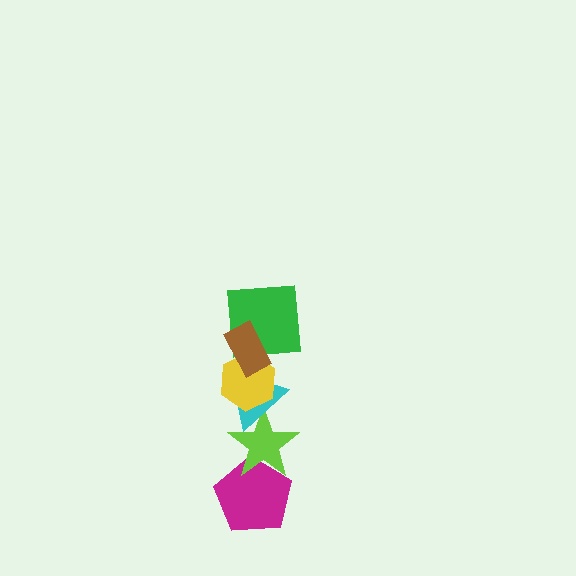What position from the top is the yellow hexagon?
The yellow hexagon is 3rd from the top.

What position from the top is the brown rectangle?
The brown rectangle is 1st from the top.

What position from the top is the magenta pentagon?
The magenta pentagon is 6th from the top.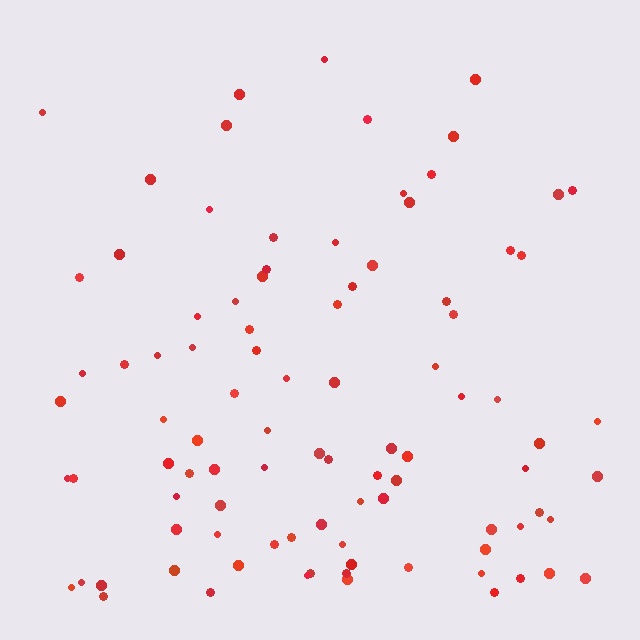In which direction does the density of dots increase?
From top to bottom, with the bottom side densest.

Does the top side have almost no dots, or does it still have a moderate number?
Still a moderate number, just noticeably fewer than the bottom.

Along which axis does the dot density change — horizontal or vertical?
Vertical.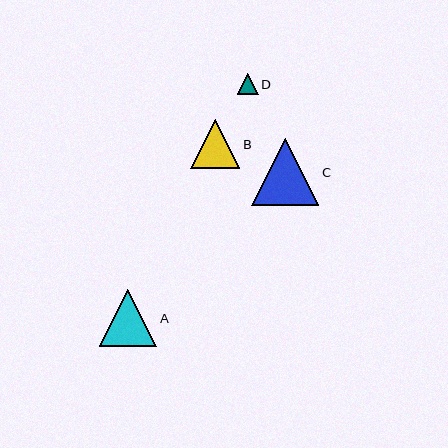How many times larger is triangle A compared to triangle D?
Triangle A is approximately 2.7 times the size of triangle D.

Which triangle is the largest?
Triangle C is the largest with a size of approximately 67 pixels.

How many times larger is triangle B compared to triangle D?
Triangle B is approximately 2.3 times the size of triangle D.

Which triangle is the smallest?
Triangle D is the smallest with a size of approximately 21 pixels.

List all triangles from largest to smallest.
From largest to smallest: C, A, B, D.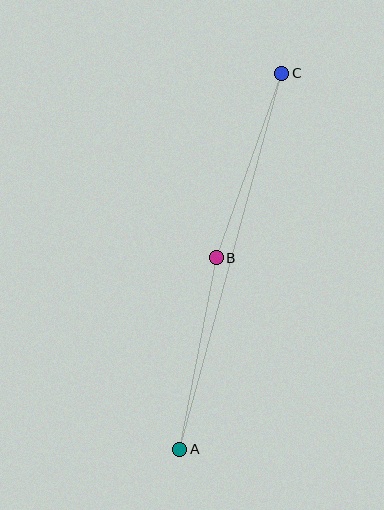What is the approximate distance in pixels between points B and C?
The distance between B and C is approximately 196 pixels.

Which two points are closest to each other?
Points A and B are closest to each other.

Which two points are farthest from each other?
Points A and C are farthest from each other.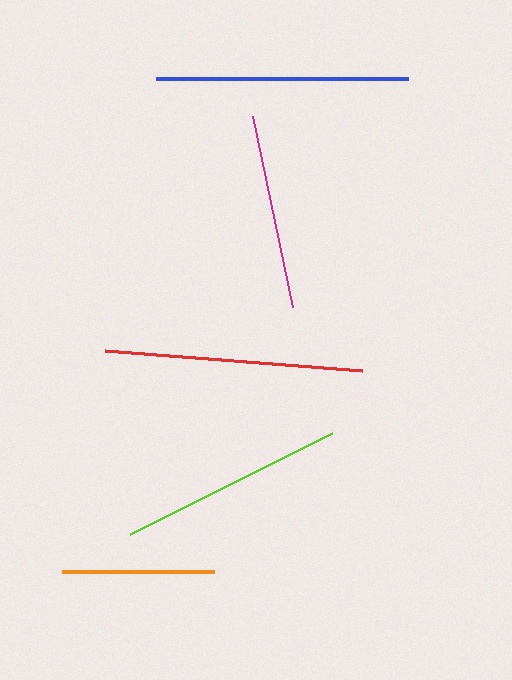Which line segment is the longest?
The red line is the longest at approximately 258 pixels.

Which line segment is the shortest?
The orange line is the shortest at approximately 152 pixels.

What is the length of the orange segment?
The orange segment is approximately 152 pixels long.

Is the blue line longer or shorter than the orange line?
The blue line is longer than the orange line.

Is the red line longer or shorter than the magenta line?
The red line is longer than the magenta line.